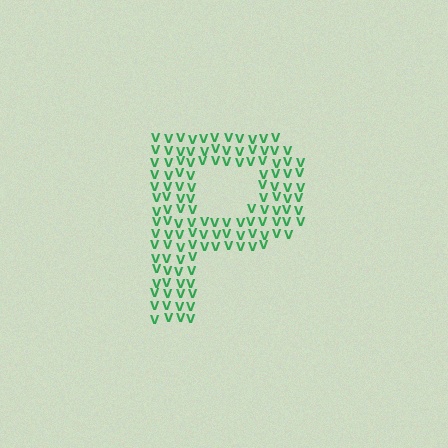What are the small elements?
The small elements are letter V's.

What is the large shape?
The large shape is the letter P.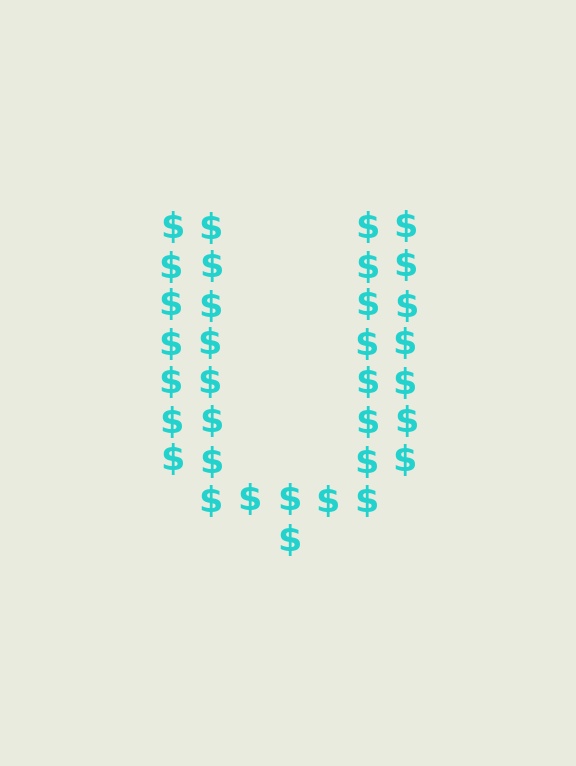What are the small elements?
The small elements are dollar signs.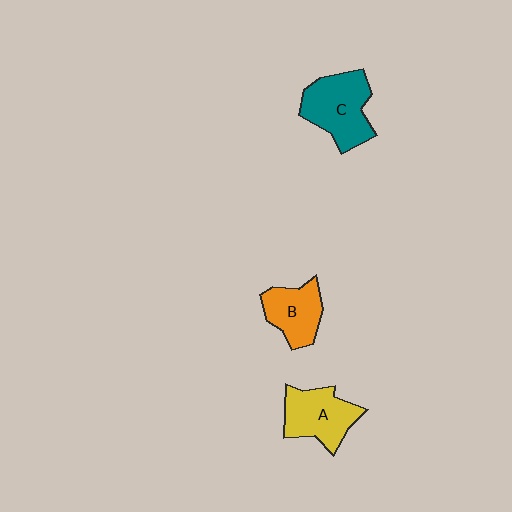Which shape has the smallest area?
Shape B (orange).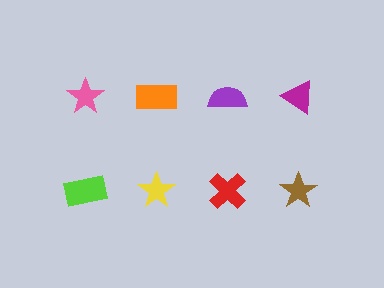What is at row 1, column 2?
An orange rectangle.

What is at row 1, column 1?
A pink star.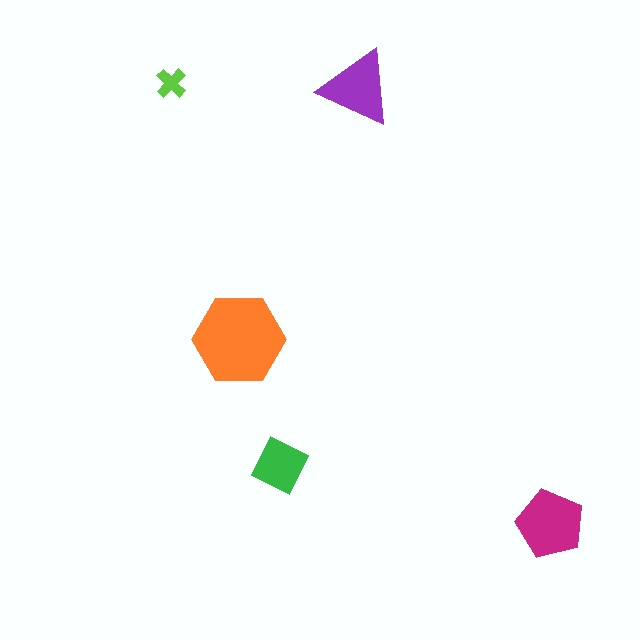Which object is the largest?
The orange hexagon.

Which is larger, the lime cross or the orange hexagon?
The orange hexagon.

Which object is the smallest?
The lime cross.